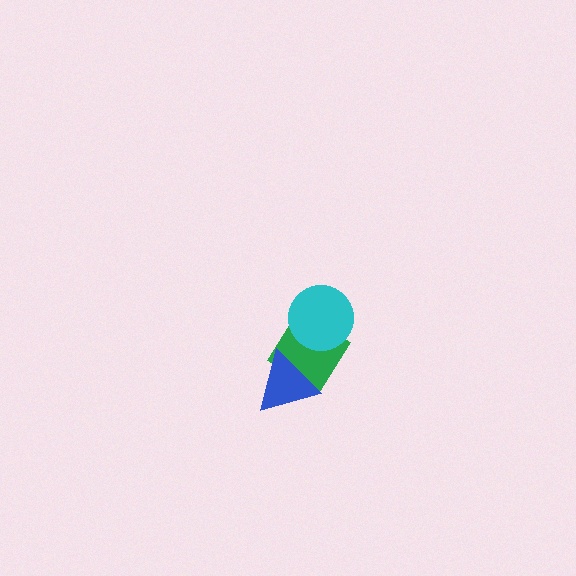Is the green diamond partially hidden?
Yes, it is partially covered by another shape.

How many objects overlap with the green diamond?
2 objects overlap with the green diamond.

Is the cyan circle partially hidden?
No, no other shape covers it.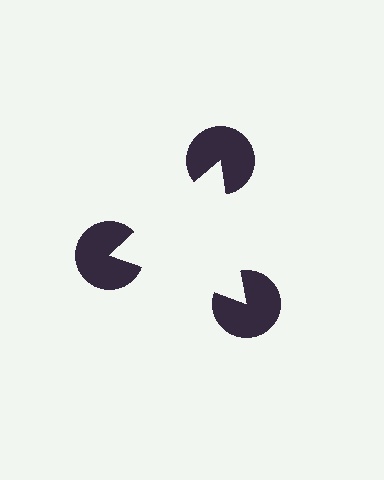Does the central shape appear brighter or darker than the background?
It typically appears slightly brighter than the background, even though no actual brightness change is drawn.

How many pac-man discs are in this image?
There are 3 — one at each vertex of the illusory triangle.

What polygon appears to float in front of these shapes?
An illusory triangle — its edges are inferred from the aligned wedge cuts in the pac-man discs, not physically drawn.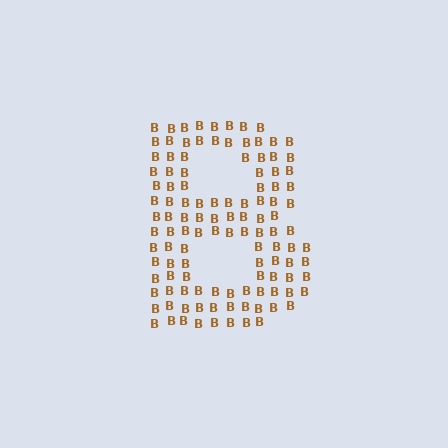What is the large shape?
The large shape is the letter B.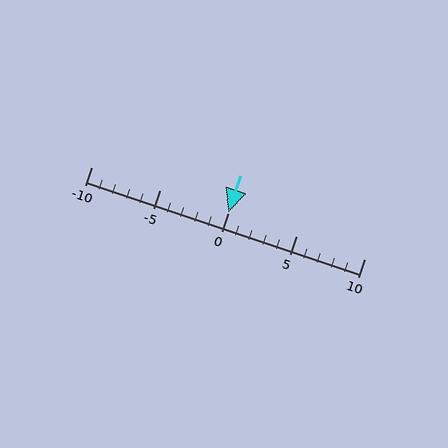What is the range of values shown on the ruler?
The ruler shows values from -10 to 10.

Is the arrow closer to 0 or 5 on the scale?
The arrow is closer to 0.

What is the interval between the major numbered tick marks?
The major tick marks are spaced 5 units apart.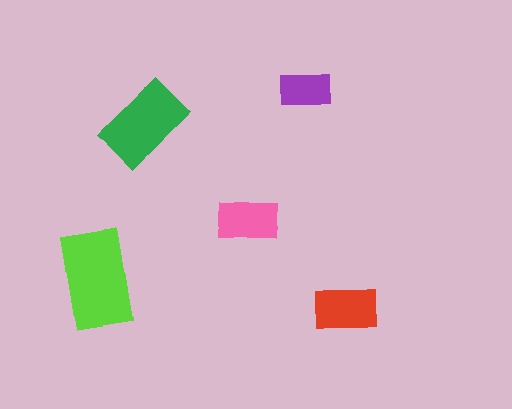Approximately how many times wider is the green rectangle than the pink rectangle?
About 1.5 times wider.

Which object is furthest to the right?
The red rectangle is rightmost.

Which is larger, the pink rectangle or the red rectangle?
The red one.